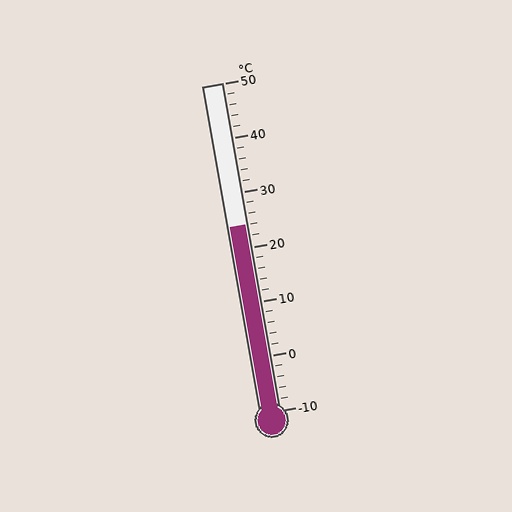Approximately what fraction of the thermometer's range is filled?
The thermometer is filled to approximately 55% of its range.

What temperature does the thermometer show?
The thermometer shows approximately 24°C.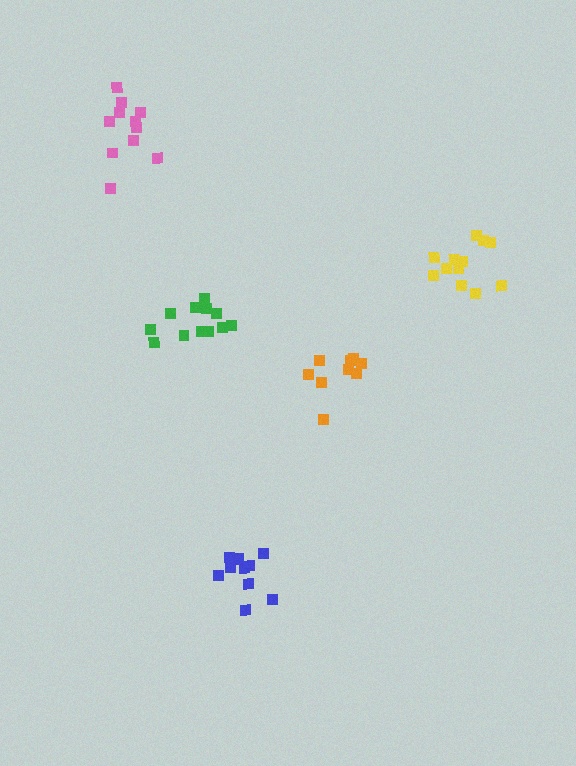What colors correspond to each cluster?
The clusters are colored: green, blue, orange, yellow, pink.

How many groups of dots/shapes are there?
There are 5 groups.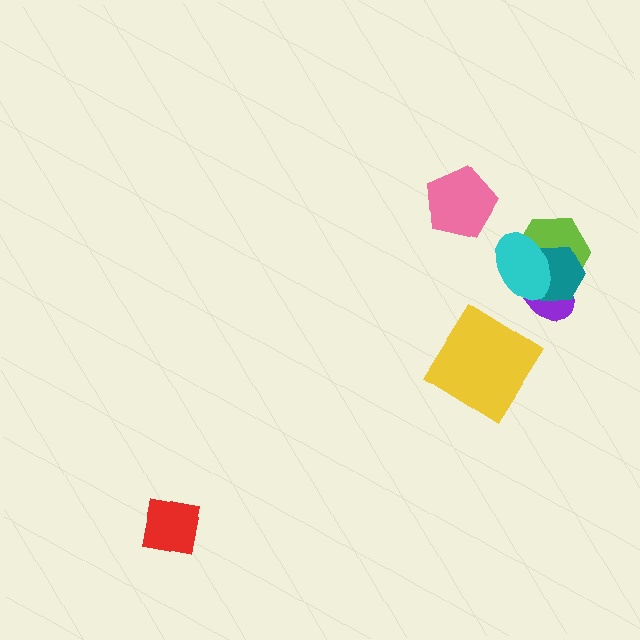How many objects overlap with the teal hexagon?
3 objects overlap with the teal hexagon.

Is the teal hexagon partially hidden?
Yes, it is partially covered by another shape.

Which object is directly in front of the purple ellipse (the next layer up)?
The lime hexagon is directly in front of the purple ellipse.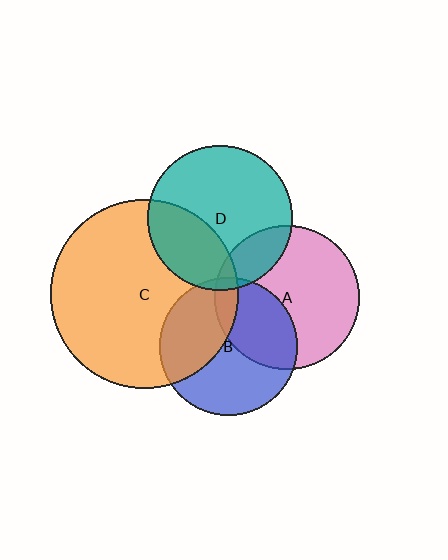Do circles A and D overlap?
Yes.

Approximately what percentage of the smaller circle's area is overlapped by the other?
Approximately 15%.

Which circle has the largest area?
Circle C (orange).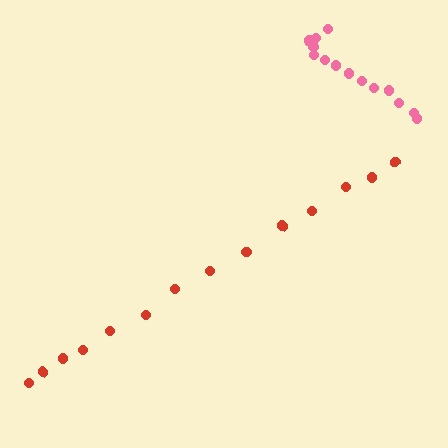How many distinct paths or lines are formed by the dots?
There are 2 distinct paths.